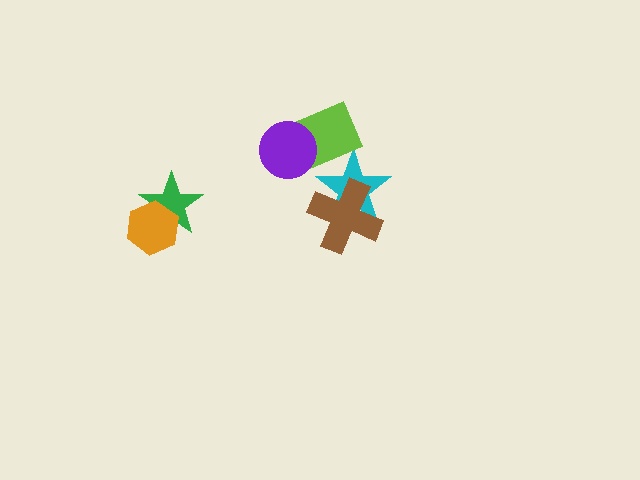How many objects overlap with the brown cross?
1 object overlaps with the brown cross.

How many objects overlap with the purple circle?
1 object overlaps with the purple circle.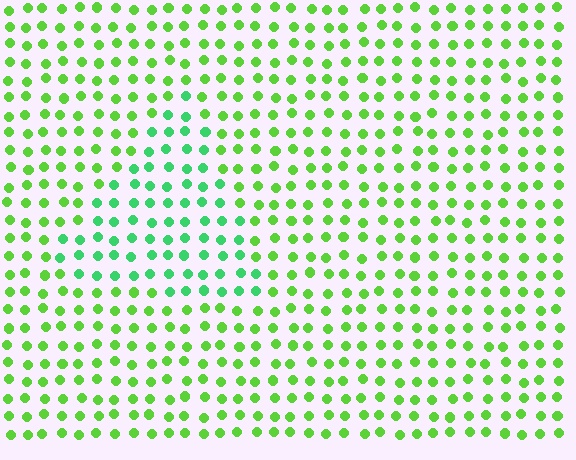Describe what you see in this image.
The image is filled with small lime elements in a uniform arrangement. A triangle-shaped region is visible where the elements are tinted to a slightly different hue, forming a subtle color boundary.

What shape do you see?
I see a triangle.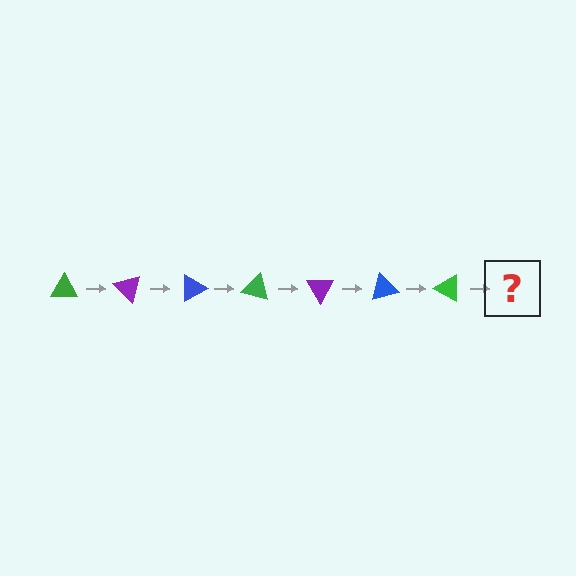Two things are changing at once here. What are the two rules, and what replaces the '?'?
The two rules are that it rotates 45 degrees each step and the color cycles through green, purple, and blue. The '?' should be a purple triangle, rotated 315 degrees from the start.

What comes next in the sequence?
The next element should be a purple triangle, rotated 315 degrees from the start.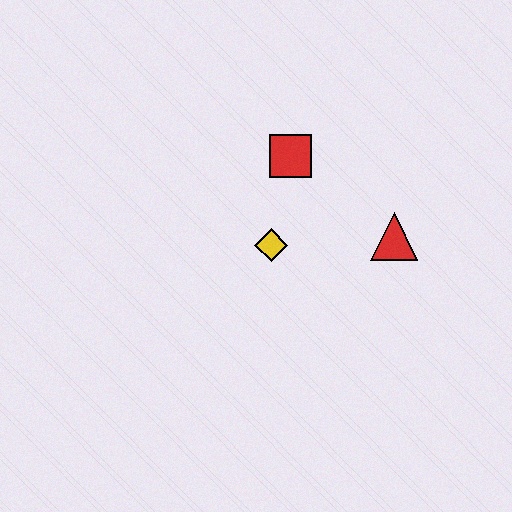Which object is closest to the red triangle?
The yellow diamond is closest to the red triangle.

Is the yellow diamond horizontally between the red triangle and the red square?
No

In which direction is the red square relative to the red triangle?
The red square is to the left of the red triangle.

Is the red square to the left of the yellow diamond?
No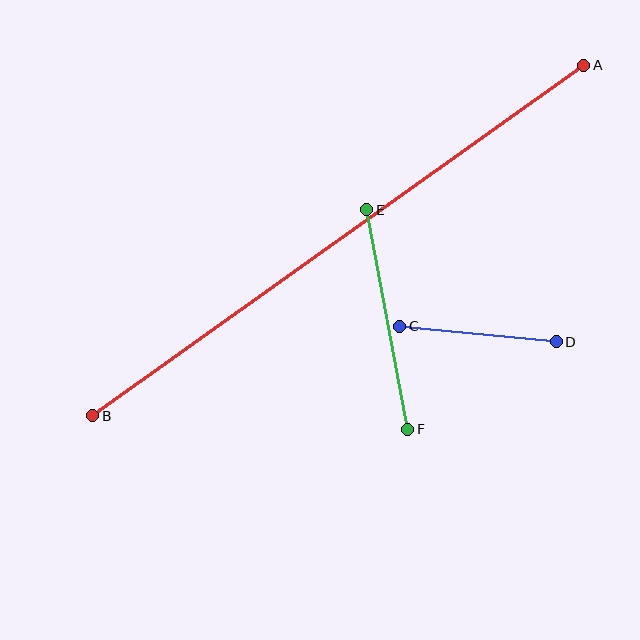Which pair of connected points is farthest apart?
Points A and B are farthest apart.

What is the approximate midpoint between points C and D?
The midpoint is at approximately (478, 334) pixels.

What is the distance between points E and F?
The distance is approximately 223 pixels.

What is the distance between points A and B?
The distance is approximately 603 pixels.